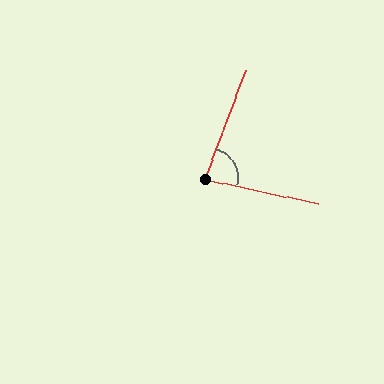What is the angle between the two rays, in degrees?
Approximately 82 degrees.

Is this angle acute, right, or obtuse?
It is acute.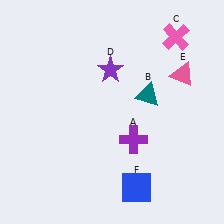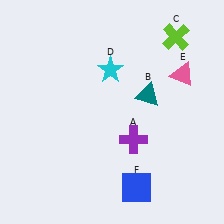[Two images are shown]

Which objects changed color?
C changed from pink to lime. D changed from purple to cyan.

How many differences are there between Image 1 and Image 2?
There are 2 differences between the two images.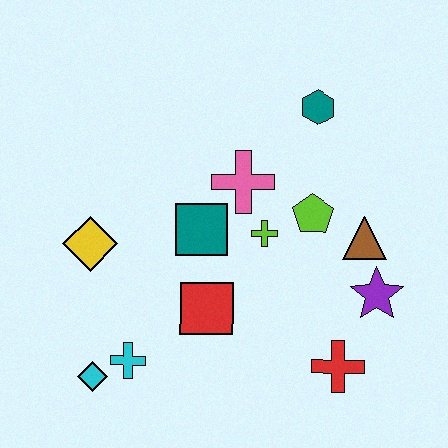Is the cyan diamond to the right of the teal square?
No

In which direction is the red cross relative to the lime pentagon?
The red cross is below the lime pentagon.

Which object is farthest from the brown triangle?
The cyan diamond is farthest from the brown triangle.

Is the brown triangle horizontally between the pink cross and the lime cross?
No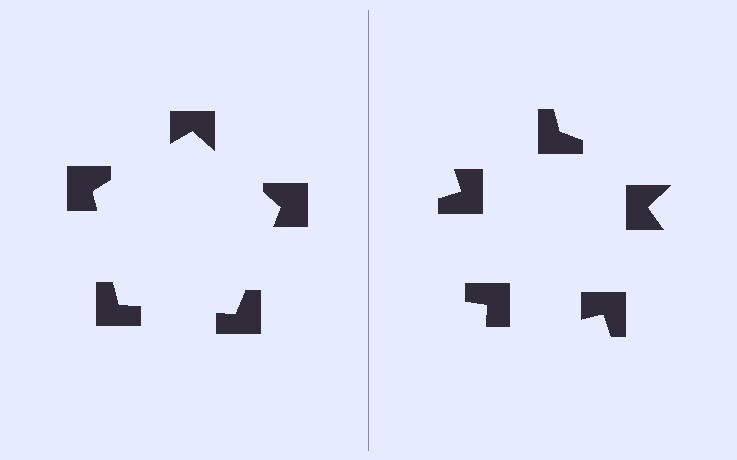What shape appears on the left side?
An illusory pentagon.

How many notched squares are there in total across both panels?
10 — 5 on each side.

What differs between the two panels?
The notched squares are positioned identically on both sides; only the wedge orientations differ. On the left they align to a pentagon; on the right they are misaligned.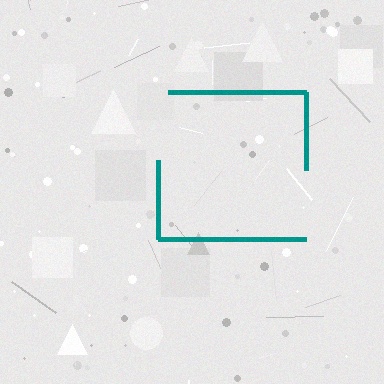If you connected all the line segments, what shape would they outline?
They would outline a square.